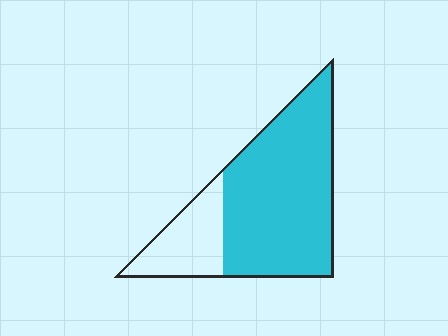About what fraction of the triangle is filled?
About three quarters (3/4).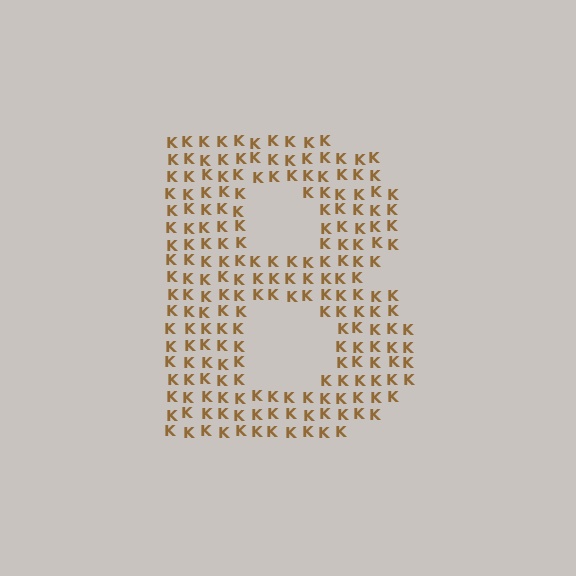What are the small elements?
The small elements are letter K's.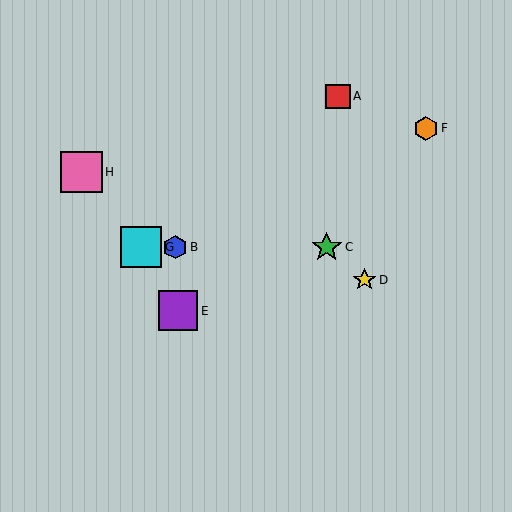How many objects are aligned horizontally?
3 objects (B, C, G) are aligned horizontally.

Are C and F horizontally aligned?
No, C is at y≈247 and F is at y≈129.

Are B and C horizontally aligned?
Yes, both are at y≈247.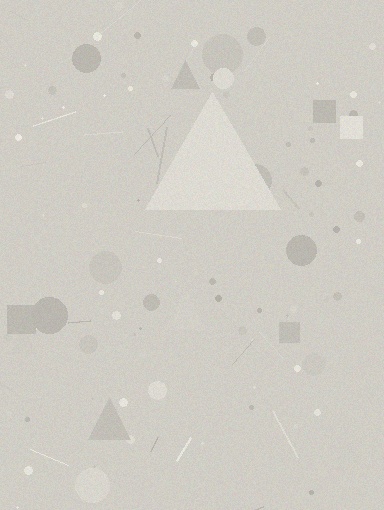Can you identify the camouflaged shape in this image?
The camouflaged shape is a triangle.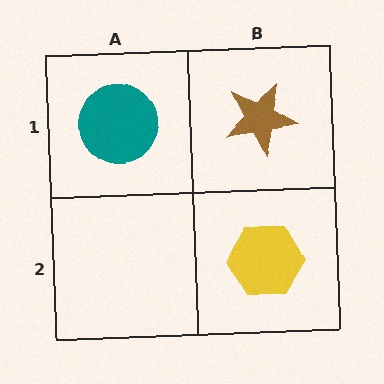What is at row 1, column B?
A brown star.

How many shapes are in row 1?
2 shapes.